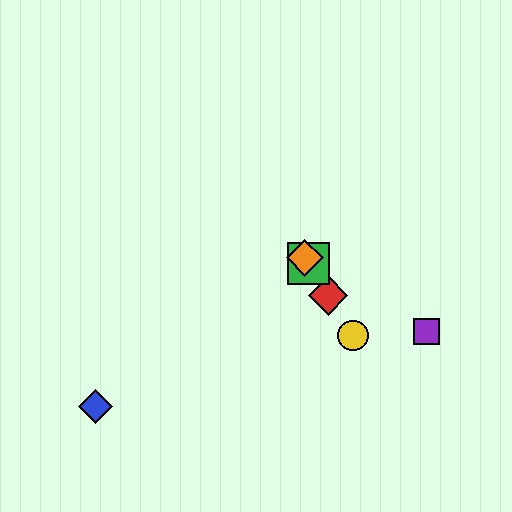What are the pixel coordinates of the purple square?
The purple square is at (427, 331).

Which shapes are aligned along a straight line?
The red diamond, the green square, the yellow circle, the orange diamond are aligned along a straight line.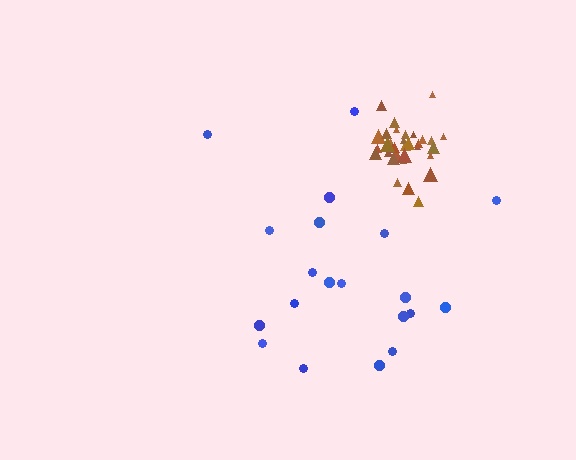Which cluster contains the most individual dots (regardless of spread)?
Brown (34).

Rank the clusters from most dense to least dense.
brown, blue.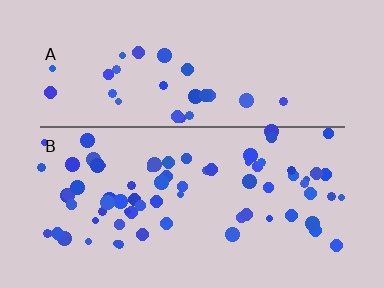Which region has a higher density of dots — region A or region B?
B (the bottom).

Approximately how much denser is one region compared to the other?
Approximately 2.5× — region B over region A.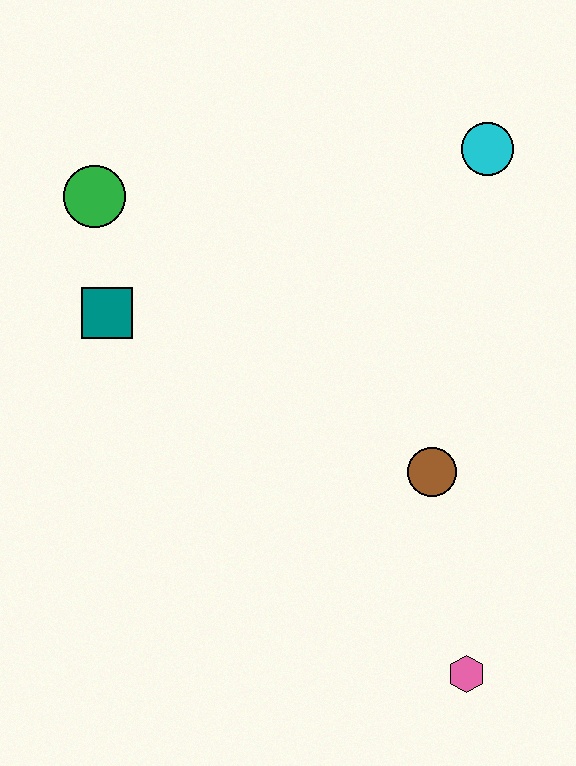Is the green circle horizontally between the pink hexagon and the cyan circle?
No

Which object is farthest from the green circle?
The pink hexagon is farthest from the green circle.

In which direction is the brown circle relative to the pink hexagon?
The brown circle is above the pink hexagon.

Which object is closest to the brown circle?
The pink hexagon is closest to the brown circle.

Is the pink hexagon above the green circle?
No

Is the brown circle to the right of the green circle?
Yes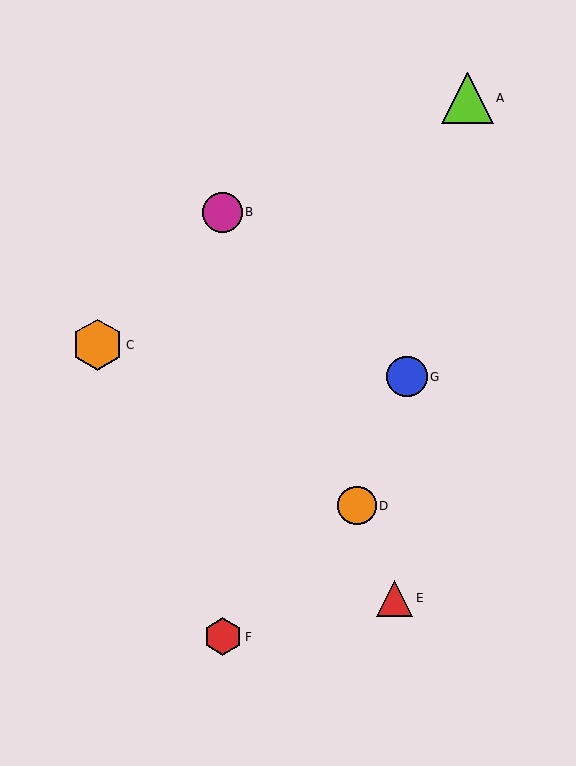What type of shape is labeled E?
Shape E is a red triangle.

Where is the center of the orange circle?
The center of the orange circle is at (357, 506).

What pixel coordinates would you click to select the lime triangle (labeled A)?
Click at (467, 98) to select the lime triangle A.